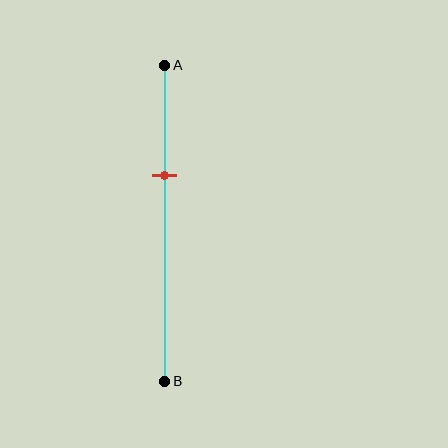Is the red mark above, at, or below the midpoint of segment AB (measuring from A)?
The red mark is above the midpoint of segment AB.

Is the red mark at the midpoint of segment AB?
No, the mark is at about 35% from A, not at the 50% midpoint.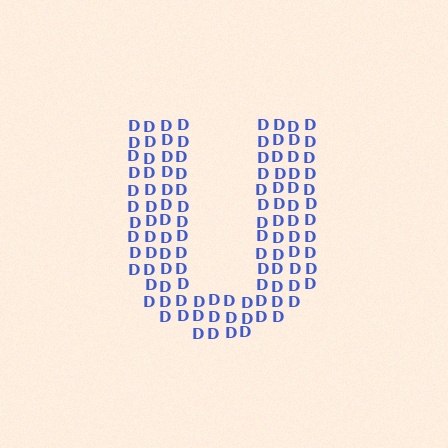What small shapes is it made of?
It is made of small letter D's.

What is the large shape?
The large shape is the letter U.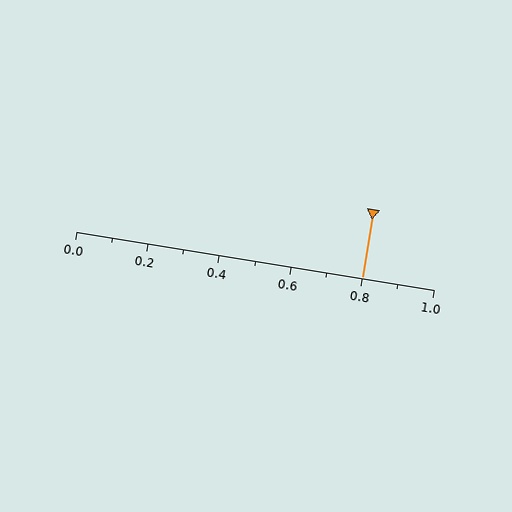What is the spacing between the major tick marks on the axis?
The major ticks are spaced 0.2 apart.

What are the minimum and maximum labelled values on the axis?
The axis runs from 0.0 to 1.0.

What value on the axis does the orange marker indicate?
The marker indicates approximately 0.8.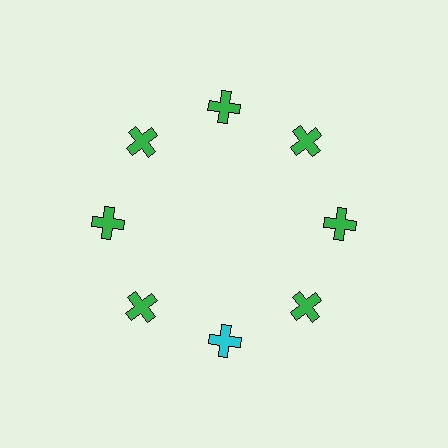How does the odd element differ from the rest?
It has a different color: cyan instead of green.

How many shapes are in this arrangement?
There are 8 shapes arranged in a ring pattern.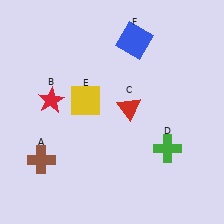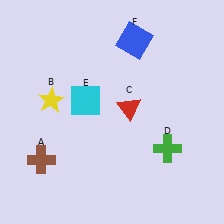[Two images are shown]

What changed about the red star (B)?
In Image 1, B is red. In Image 2, it changed to yellow.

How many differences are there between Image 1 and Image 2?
There are 2 differences between the two images.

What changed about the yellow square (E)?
In Image 1, E is yellow. In Image 2, it changed to cyan.